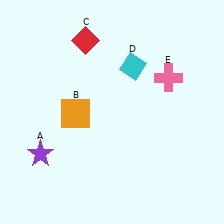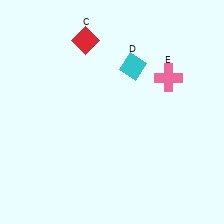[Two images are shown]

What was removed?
The purple star (A), the orange square (B) were removed in Image 2.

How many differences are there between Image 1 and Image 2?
There are 2 differences between the two images.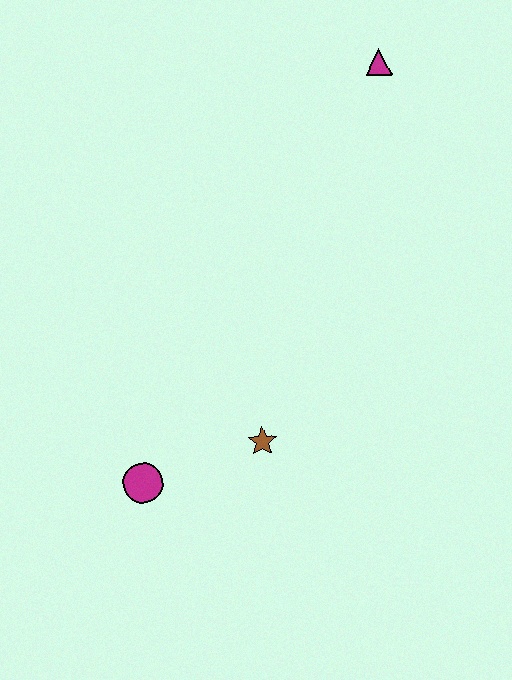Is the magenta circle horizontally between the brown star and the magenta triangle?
No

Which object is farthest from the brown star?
The magenta triangle is farthest from the brown star.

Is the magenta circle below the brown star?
Yes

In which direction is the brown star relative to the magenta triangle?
The brown star is below the magenta triangle.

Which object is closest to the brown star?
The magenta circle is closest to the brown star.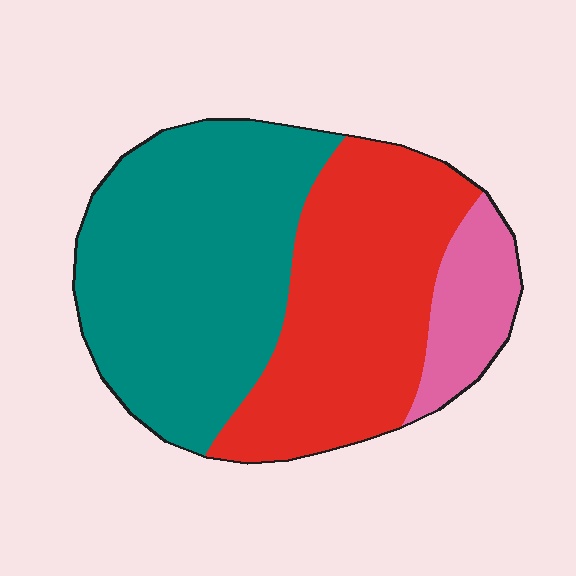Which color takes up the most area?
Teal, at roughly 50%.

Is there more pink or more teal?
Teal.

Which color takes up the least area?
Pink, at roughly 10%.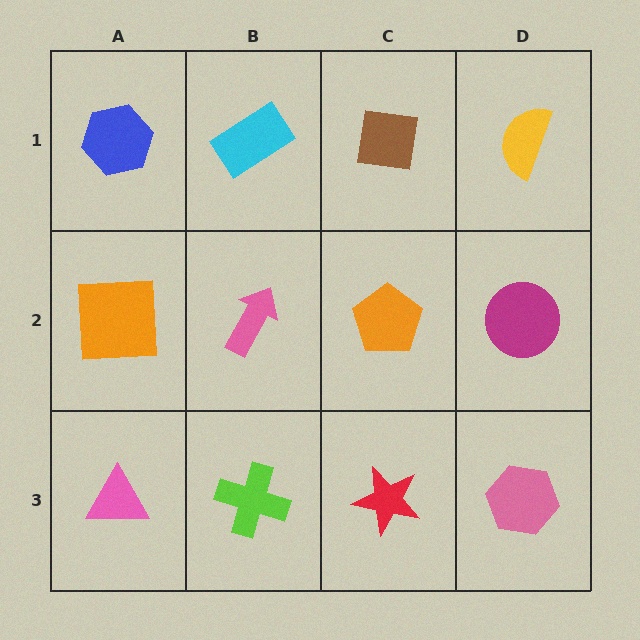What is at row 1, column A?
A blue hexagon.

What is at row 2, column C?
An orange pentagon.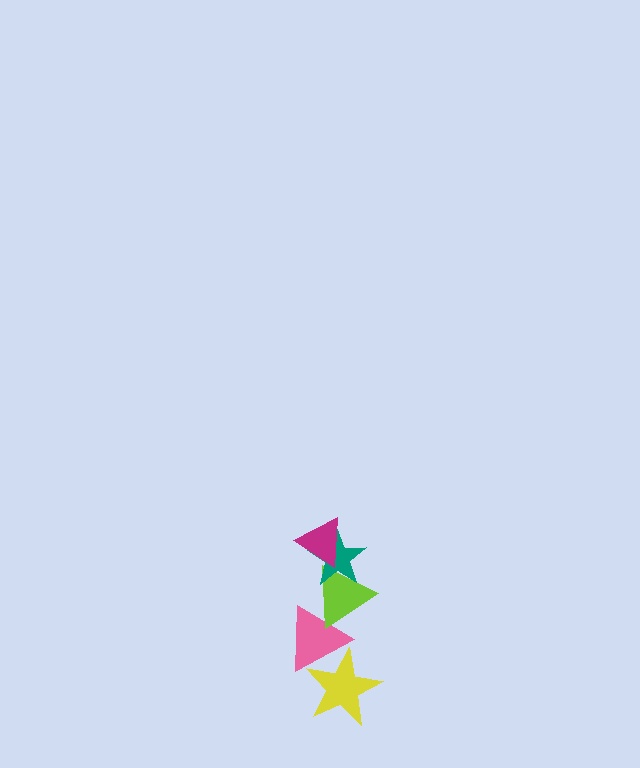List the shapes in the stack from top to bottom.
From top to bottom: the magenta triangle, the teal star, the lime triangle, the pink triangle, the yellow star.